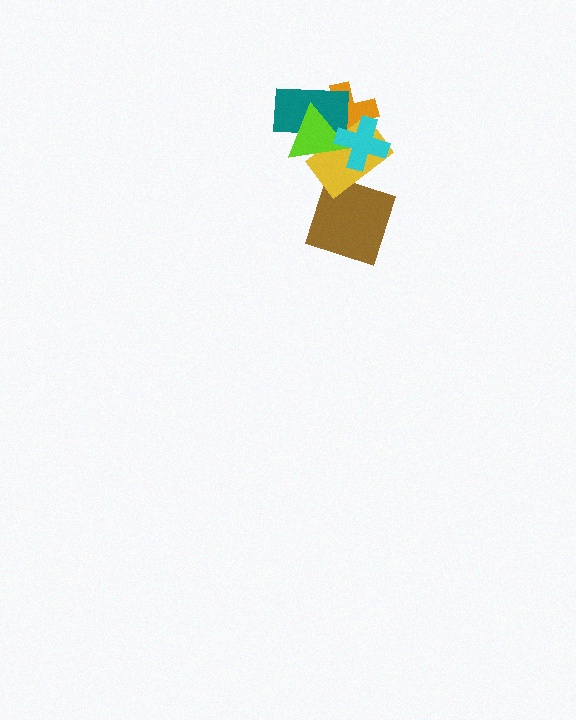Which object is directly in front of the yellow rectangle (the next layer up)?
The teal rectangle is directly in front of the yellow rectangle.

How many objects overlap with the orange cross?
4 objects overlap with the orange cross.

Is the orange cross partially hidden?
Yes, it is partially covered by another shape.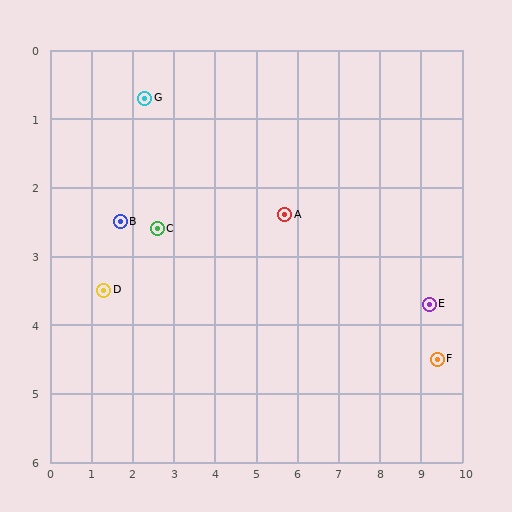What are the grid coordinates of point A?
Point A is at approximately (5.7, 2.4).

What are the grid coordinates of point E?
Point E is at approximately (9.2, 3.7).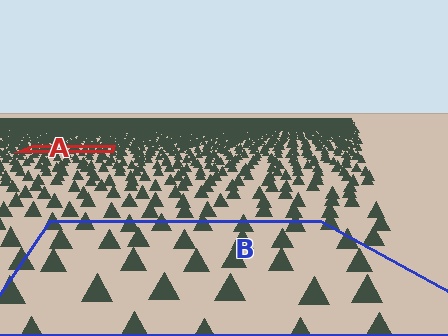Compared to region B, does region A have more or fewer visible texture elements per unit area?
Region A has more texture elements per unit area — they are packed more densely because it is farther away.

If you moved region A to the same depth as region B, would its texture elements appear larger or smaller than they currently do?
They would appear larger. At a closer depth, the same texture elements are projected at a bigger on-screen size.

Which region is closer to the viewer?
Region B is closer. The texture elements there are larger and more spread out.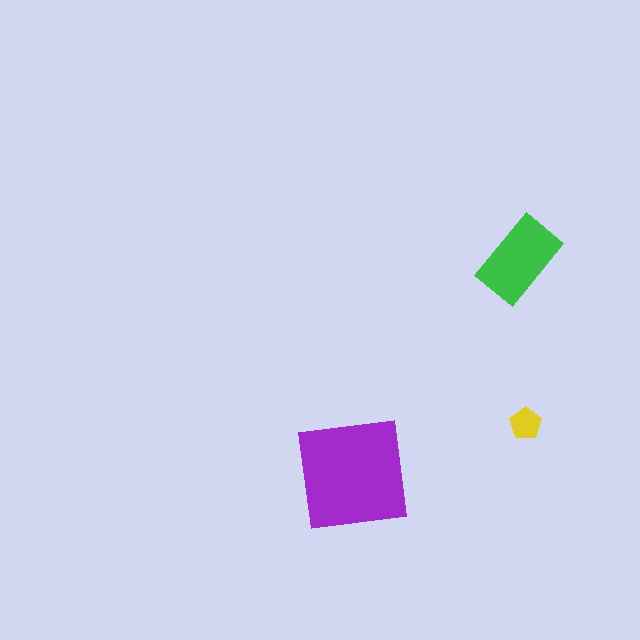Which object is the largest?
The purple square.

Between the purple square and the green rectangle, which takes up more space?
The purple square.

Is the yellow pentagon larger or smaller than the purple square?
Smaller.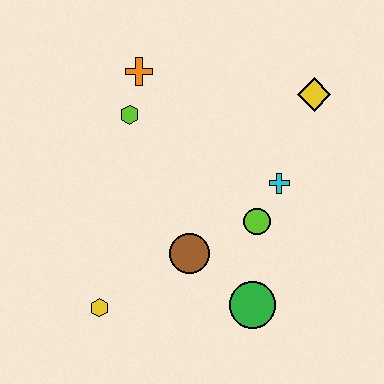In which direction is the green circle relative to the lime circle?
The green circle is below the lime circle.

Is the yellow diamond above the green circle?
Yes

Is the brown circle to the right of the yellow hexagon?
Yes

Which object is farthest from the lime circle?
The orange cross is farthest from the lime circle.